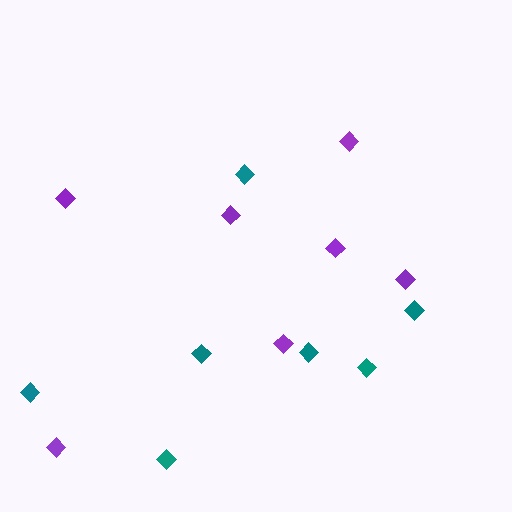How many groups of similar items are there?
There are 2 groups: one group of teal diamonds (7) and one group of purple diamonds (7).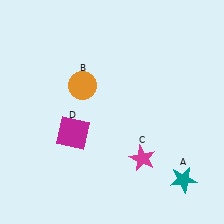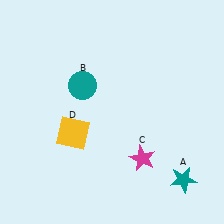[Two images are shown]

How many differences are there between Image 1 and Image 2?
There are 2 differences between the two images.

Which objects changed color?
B changed from orange to teal. D changed from magenta to yellow.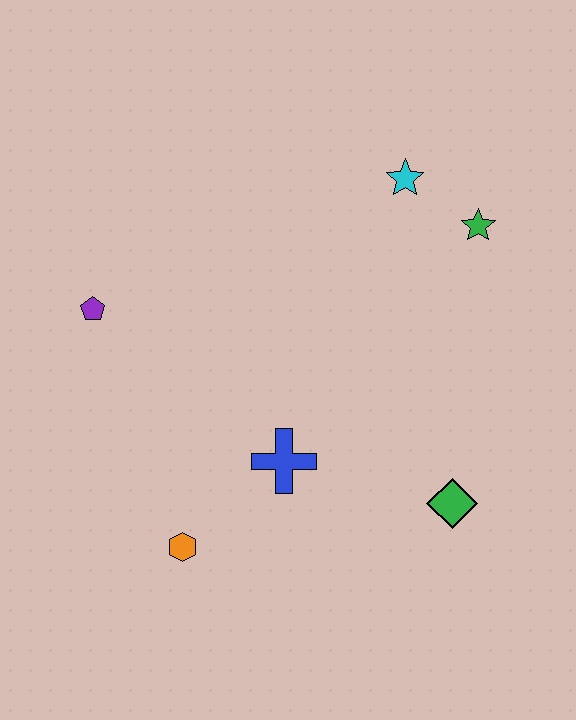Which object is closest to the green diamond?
The blue cross is closest to the green diamond.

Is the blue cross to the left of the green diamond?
Yes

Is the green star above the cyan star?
No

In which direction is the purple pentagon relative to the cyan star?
The purple pentagon is to the left of the cyan star.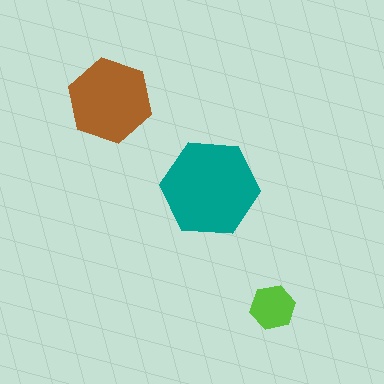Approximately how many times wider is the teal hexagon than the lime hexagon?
About 2 times wider.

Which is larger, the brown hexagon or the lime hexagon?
The brown one.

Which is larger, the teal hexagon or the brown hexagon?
The teal one.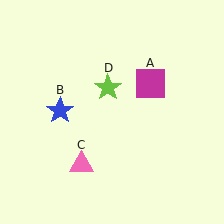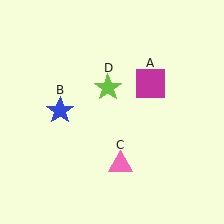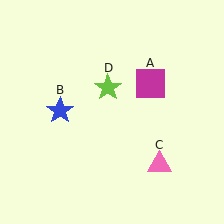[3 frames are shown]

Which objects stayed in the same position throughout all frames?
Magenta square (object A) and blue star (object B) and lime star (object D) remained stationary.